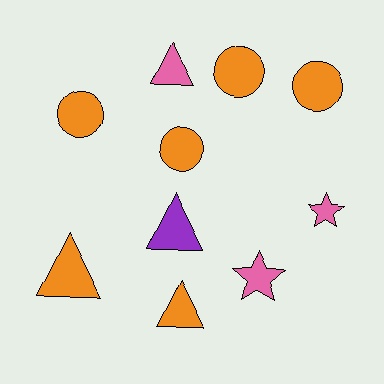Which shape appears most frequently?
Circle, with 4 objects.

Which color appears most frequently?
Orange, with 6 objects.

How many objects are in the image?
There are 10 objects.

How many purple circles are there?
There are no purple circles.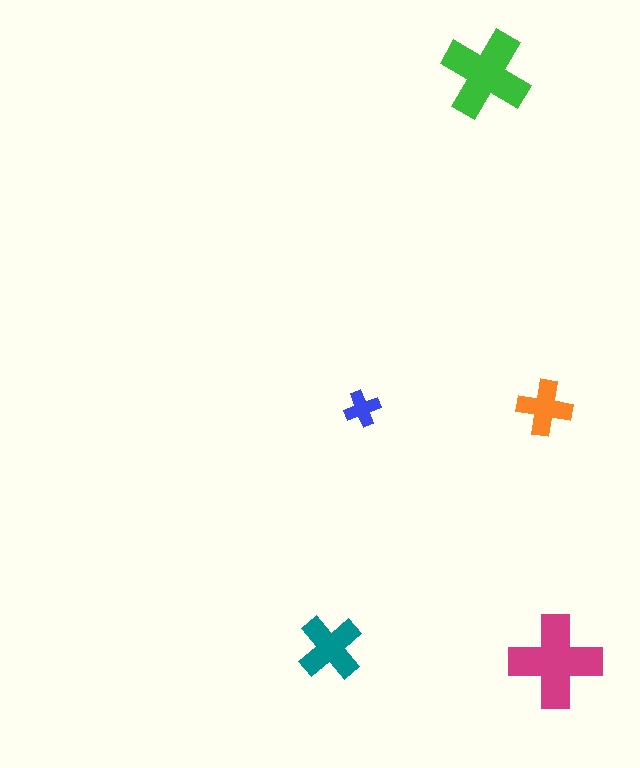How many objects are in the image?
There are 5 objects in the image.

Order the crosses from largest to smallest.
the magenta one, the green one, the teal one, the orange one, the blue one.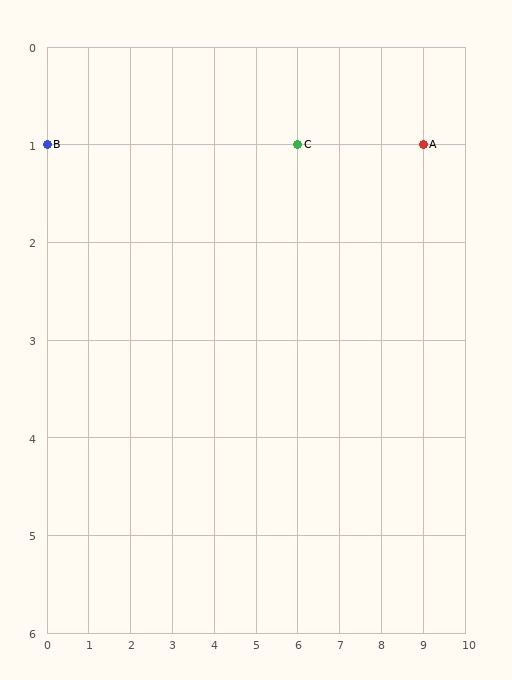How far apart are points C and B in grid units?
Points C and B are 6 columns apart.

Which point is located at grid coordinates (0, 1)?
Point B is at (0, 1).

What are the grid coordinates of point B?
Point B is at grid coordinates (0, 1).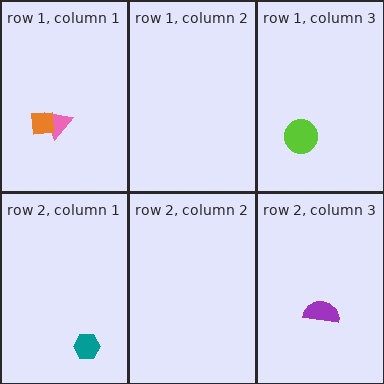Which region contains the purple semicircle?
The row 2, column 3 region.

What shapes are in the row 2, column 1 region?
The teal hexagon.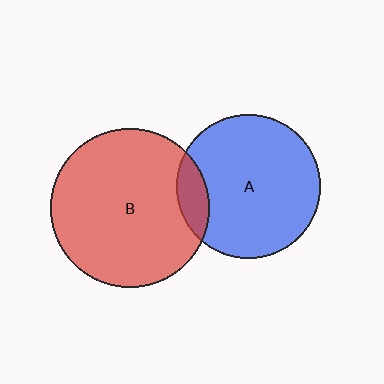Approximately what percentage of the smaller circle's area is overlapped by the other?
Approximately 10%.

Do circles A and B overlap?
Yes.